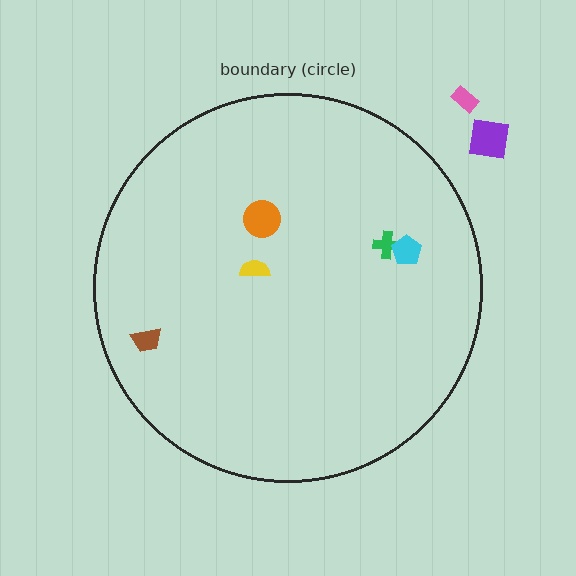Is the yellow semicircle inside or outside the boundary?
Inside.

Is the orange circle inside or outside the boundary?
Inside.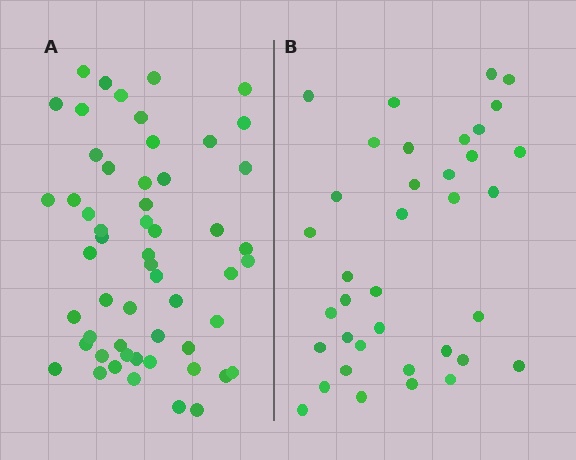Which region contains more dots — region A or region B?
Region A (the left region) has more dots.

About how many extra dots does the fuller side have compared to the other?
Region A has approximately 20 more dots than region B.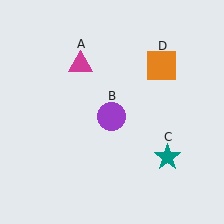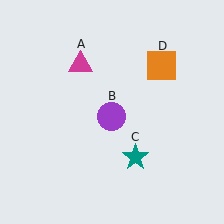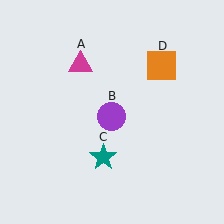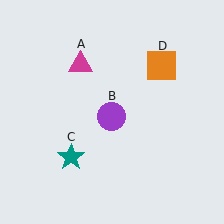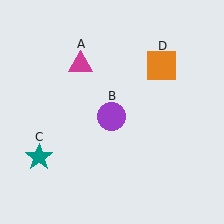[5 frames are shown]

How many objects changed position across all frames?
1 object changed position: teal star (object C).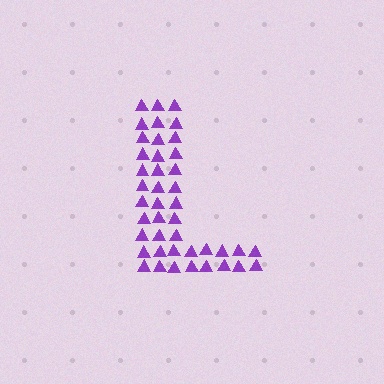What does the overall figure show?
The overall figure shows the letter L.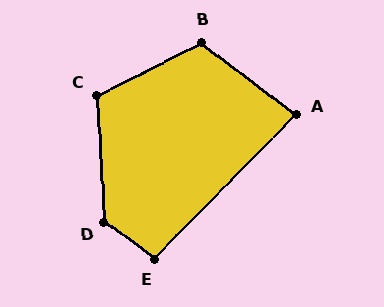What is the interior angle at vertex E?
Approximately 99 degrees (obtuse).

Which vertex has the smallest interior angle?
A, at approximately 83 degrees.